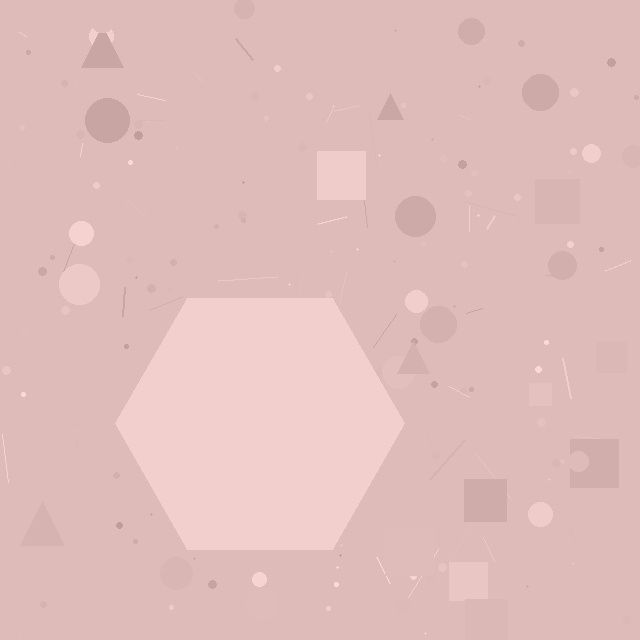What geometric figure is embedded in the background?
A hexagon is embedded in the background.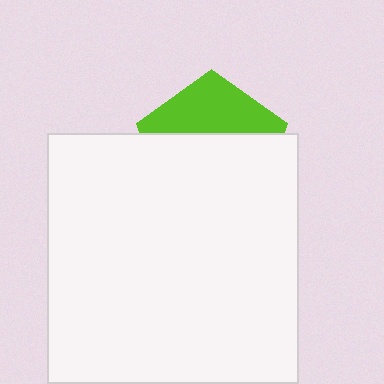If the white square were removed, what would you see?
You would see the complete lime pentagon.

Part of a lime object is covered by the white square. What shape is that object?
It is a pentagon.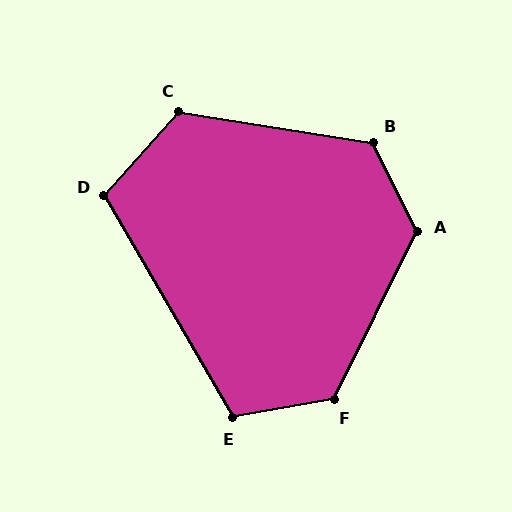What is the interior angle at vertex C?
Approximately 123 degrees (obtuse).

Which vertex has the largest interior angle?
A, at approximately 127 degrees.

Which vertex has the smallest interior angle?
D, at approximately 108 degrees.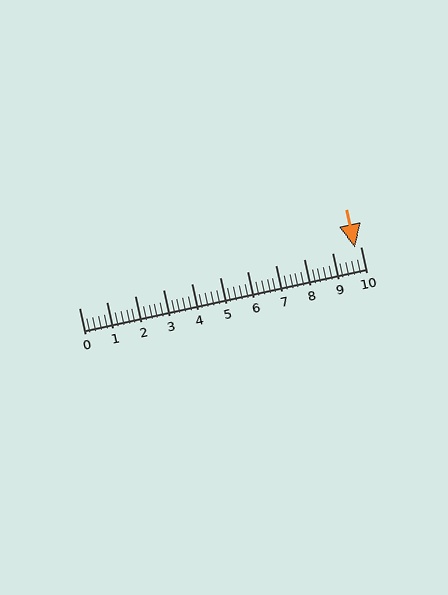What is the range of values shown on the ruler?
The ruler shows values from 0 to 10.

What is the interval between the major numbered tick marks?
The major tick marks are spaced 1 units apart.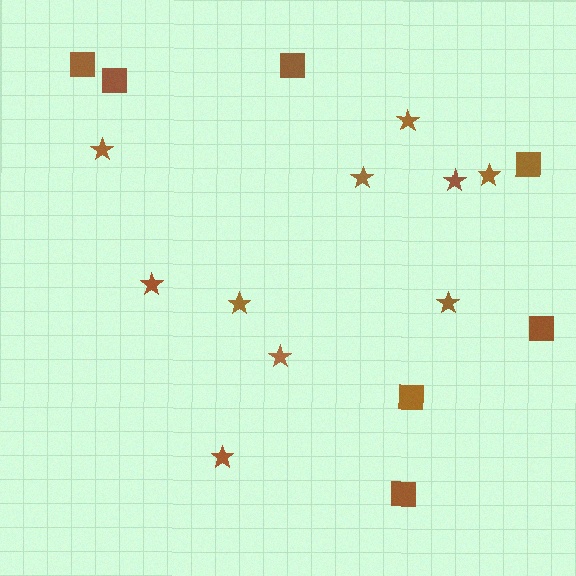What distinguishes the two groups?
There are 2 groups: one group of stars (10) and one group of squares (7).